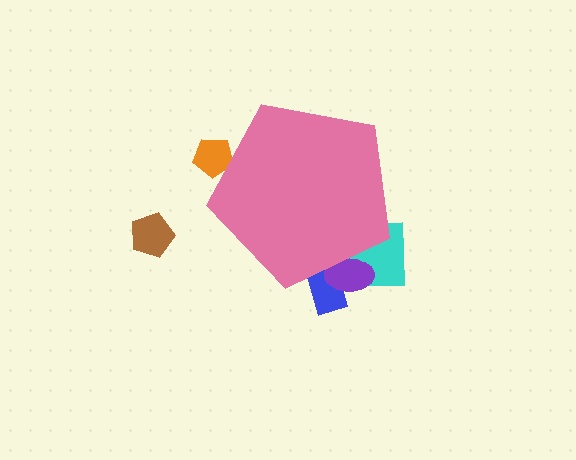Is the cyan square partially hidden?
Yes, the cyan square is partially hidden behind the pink pentagon.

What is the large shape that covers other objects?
A pink pentagon.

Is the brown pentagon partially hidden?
No, the brown pentagon is fully visible.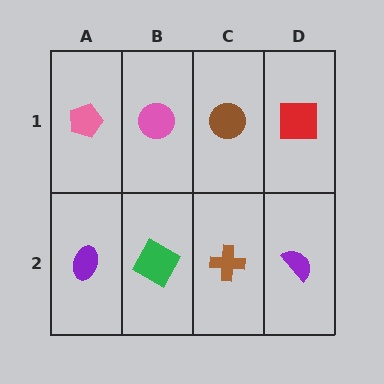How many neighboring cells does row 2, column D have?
2.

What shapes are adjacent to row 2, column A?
A pink pentagon (row 1, column A), a green square (row 2, column B).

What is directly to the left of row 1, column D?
A brown circle.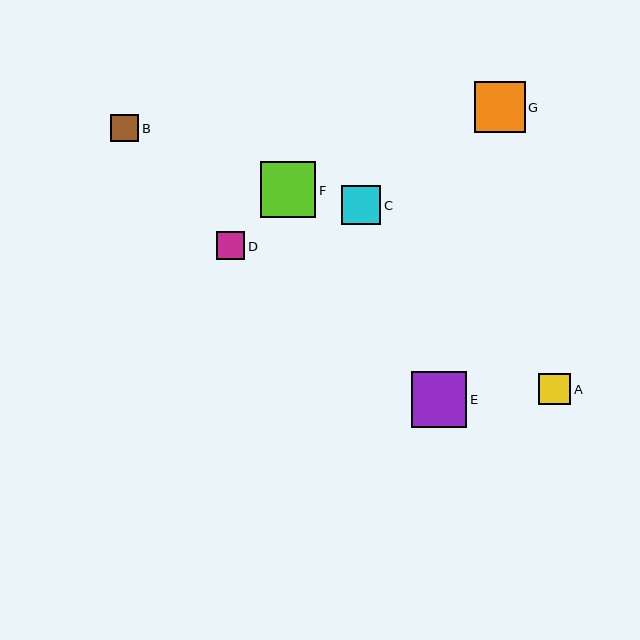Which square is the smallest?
Square B is the smallest with a size of approximately 28 pixels.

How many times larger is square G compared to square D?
Square G is approximately 1.8 times the size of square D.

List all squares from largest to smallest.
From largest to smallest: F, E, G, C, A, D, B.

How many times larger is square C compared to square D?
Square C is approximately 1.4 times the size of square D.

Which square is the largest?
Square F is the largest with a size of approximately 56 pixels.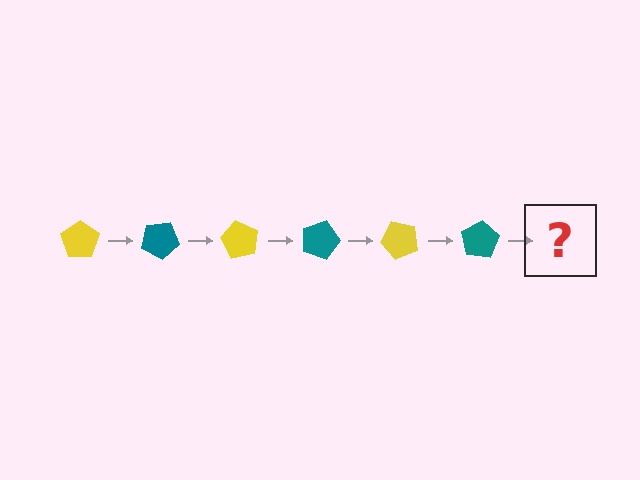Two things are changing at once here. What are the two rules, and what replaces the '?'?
The two rules are that it rotates 30 degrees each step and the color cycles through yellow and teal. The '?' should be a yellow pentagon, rotated 180 degrees from the start.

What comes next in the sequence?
The next element should be a yellow pentagon, rotated 180 degrees from the start.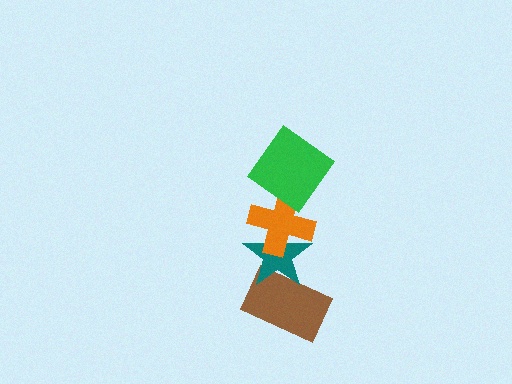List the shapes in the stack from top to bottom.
From top to bottom: the green diamond, the orange cross, the teal star, the brown rectangle.